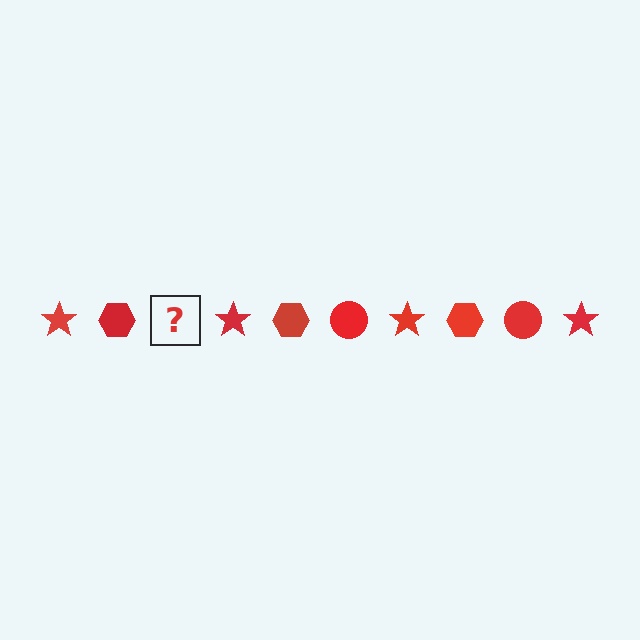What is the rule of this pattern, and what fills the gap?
The rule is that the pattern cycles through star, hexagon, circle shapes in red. The gap should be filled with a red circle.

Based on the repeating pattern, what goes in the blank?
The blank should be a red circle.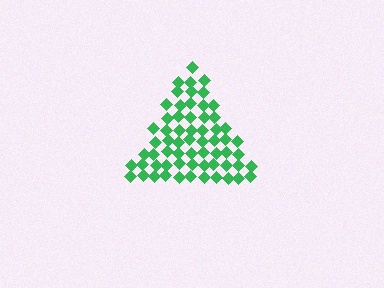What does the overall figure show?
The overall figure shows a triangle.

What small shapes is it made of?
It is made of small diamonds.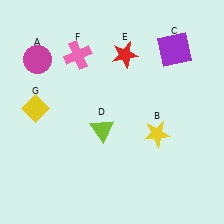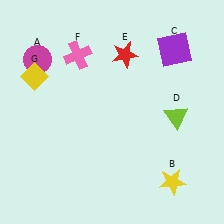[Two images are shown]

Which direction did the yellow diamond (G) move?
The yellow diamond (G) moved up.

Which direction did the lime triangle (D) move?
The lime triangle (D) moved right.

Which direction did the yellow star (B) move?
The yellow star (B) moved down.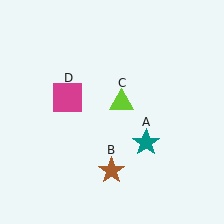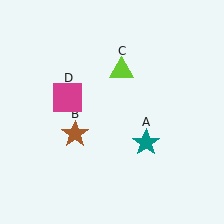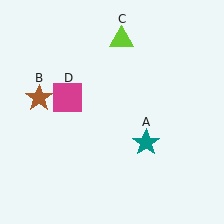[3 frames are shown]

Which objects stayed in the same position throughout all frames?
Teal star (object A) and magenta square (object D) remained stationary.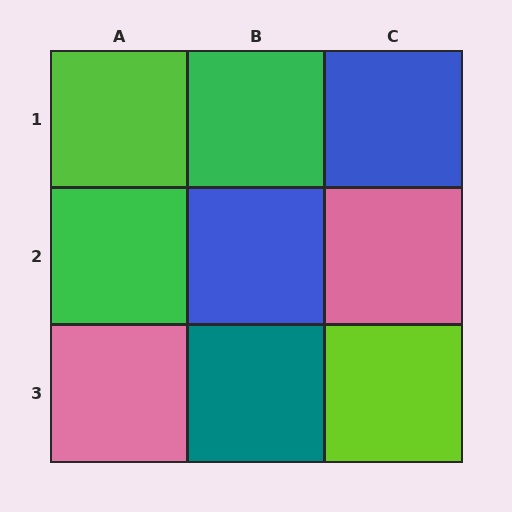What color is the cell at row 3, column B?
Teal.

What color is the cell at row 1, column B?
Green.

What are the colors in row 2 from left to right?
Green, blue, pink.